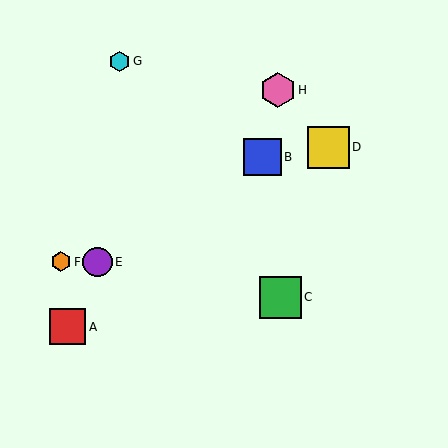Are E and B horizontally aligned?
No, E is at y≈262 and B is at y≈157.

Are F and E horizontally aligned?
Yes, both are at y≈262.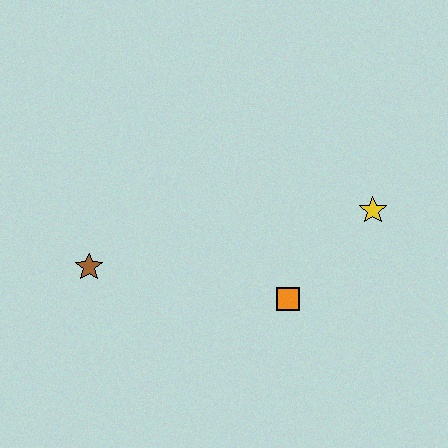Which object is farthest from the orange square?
The brown star is farthest from the orange square.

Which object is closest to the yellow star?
The orange square is closest to the yellow star.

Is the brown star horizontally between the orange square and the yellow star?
No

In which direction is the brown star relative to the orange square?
The brown star is to the left of the orange square.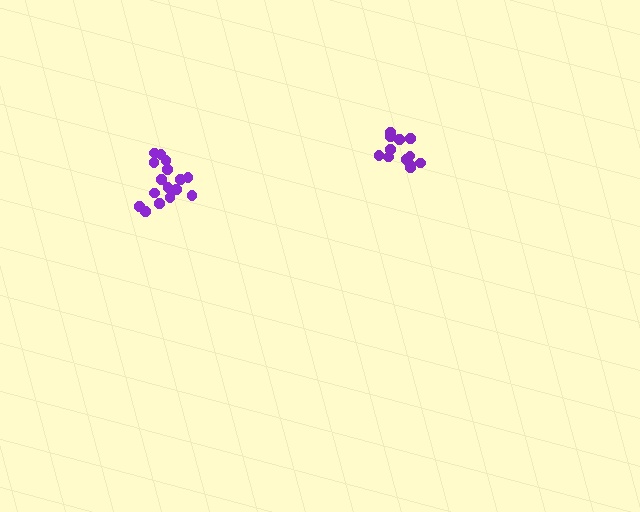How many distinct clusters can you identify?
There are 2 distinct clusters.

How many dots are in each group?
Group 1: 13 dots, Group 2: 16 dots (29 total).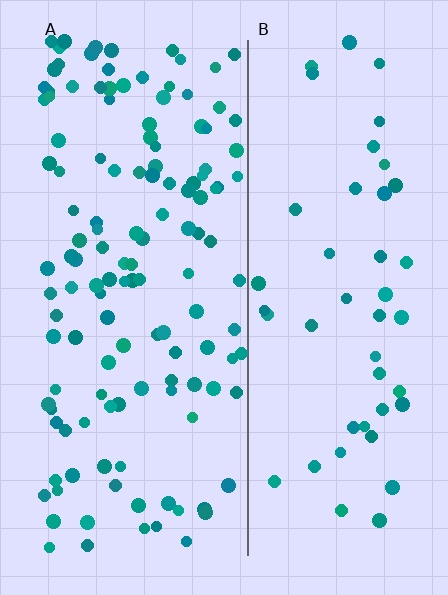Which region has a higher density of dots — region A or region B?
A (the left).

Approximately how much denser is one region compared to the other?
Approximately 2.7× — region A over region B.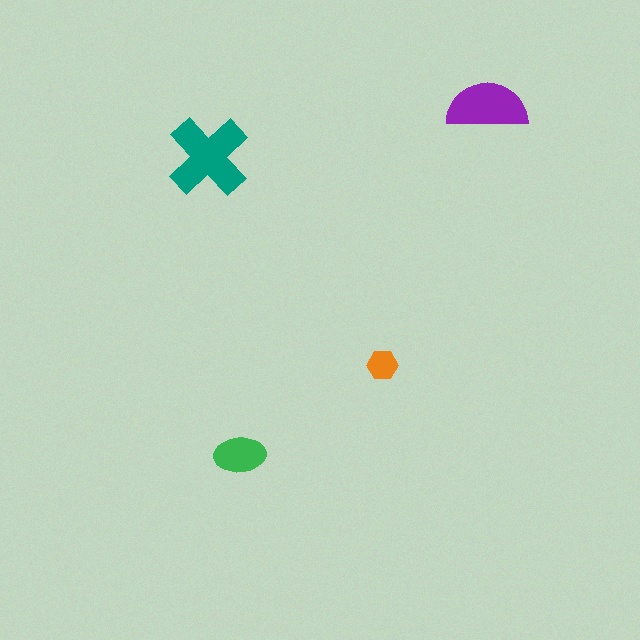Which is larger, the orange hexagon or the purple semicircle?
The purple semicircle.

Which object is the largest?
The teal cross.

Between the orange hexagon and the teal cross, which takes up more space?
The teal cross.